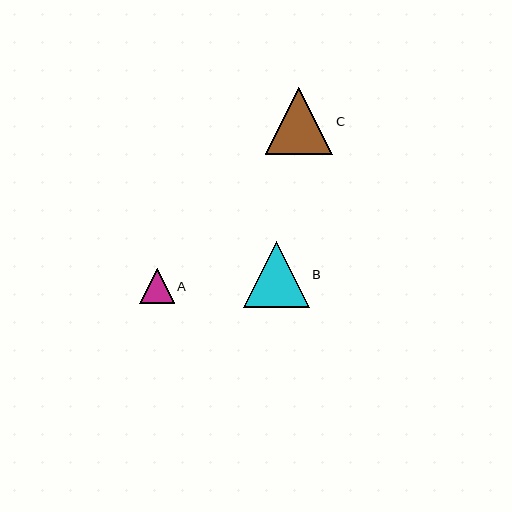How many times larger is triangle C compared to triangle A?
Triangle C is approximately 1.9 times the size of triangle A.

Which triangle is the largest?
Triangle C is the largest with a size of approximately 67 pixels.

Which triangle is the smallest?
Triangle A is the smallest with a size of approximately 35 pixels.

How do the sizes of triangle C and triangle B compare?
Triangle C and triangle B are approximately the same size.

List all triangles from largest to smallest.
From largest to smallest: C, B, A.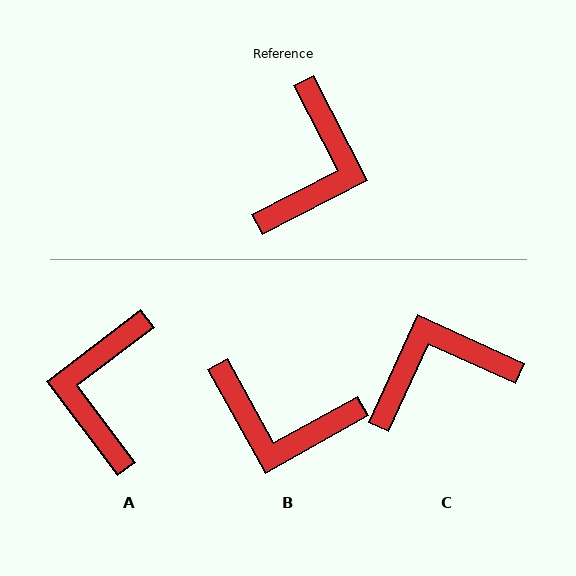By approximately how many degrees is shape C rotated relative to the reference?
Approximately 129 degrees counter-clockwise.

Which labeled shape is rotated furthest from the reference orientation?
A, about 170 degrees away.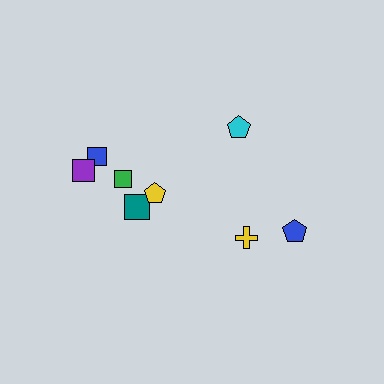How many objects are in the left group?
There are 5 objects.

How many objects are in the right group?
There are 3 objects.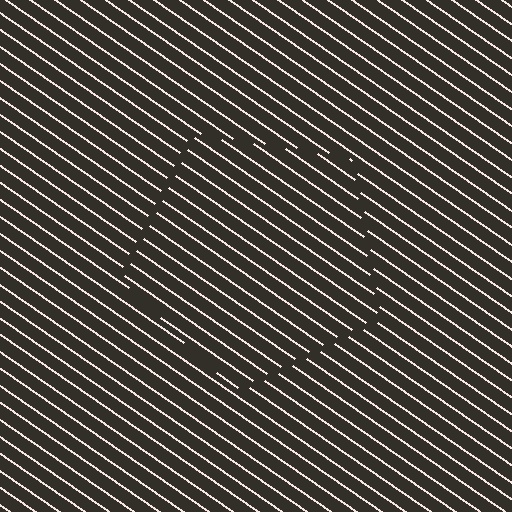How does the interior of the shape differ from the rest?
The interior of the shape contains the same grating, shifted by half a period — the contour is defined by the phase discontinuity where line-ends from the inner and outer gratings abut.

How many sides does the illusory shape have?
5 sides — the line-ends trace a pentagon.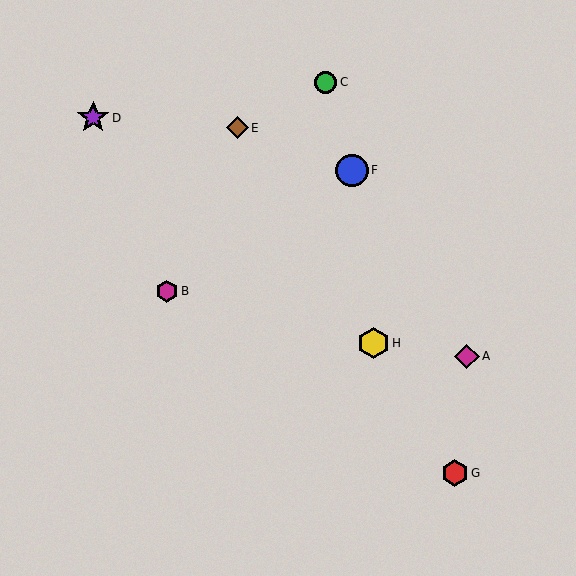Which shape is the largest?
The blue circle (labeled F) is the largest.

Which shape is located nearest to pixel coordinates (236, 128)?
The brown diamond (labeled E) at (237, 128) is nearest to that location.